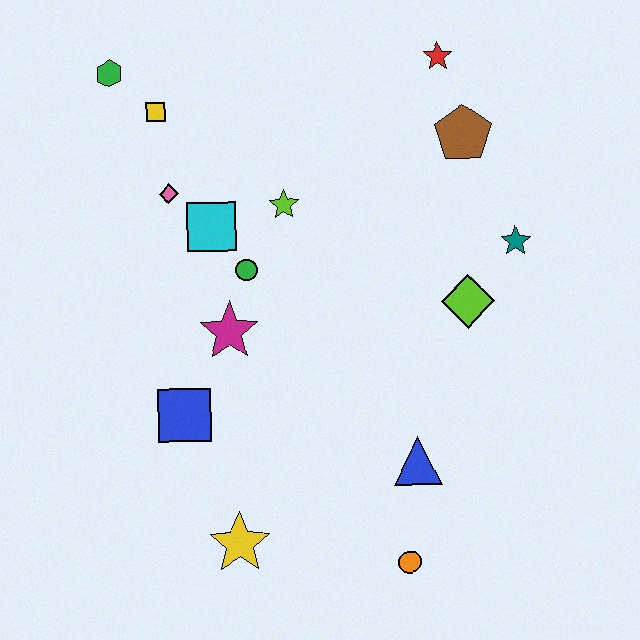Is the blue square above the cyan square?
No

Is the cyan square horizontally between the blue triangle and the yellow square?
Yes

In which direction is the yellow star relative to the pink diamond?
The yellow star is below the pink diamond.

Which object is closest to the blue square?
The magenta star is closest to the blue square.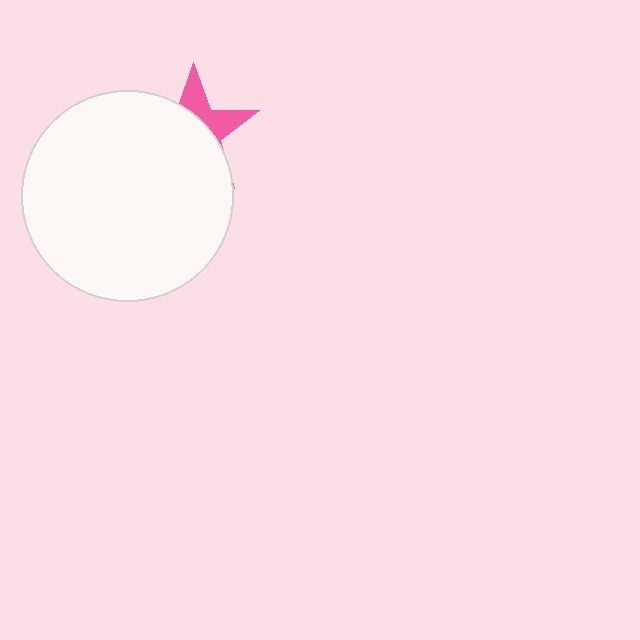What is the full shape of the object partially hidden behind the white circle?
The partially hidden object is a pink star.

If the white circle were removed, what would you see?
You would see the complete pink star.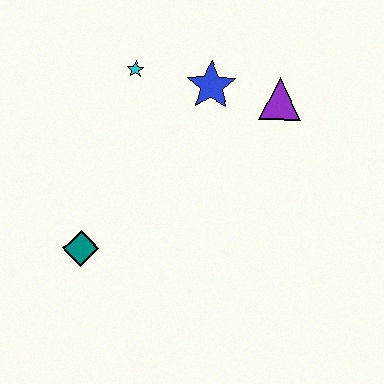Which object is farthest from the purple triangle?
The teal diamond is farthest from the purple triangle.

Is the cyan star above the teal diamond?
Yes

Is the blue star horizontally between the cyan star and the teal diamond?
No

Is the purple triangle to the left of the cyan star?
No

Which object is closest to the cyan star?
The blue star is closest to the cyan star.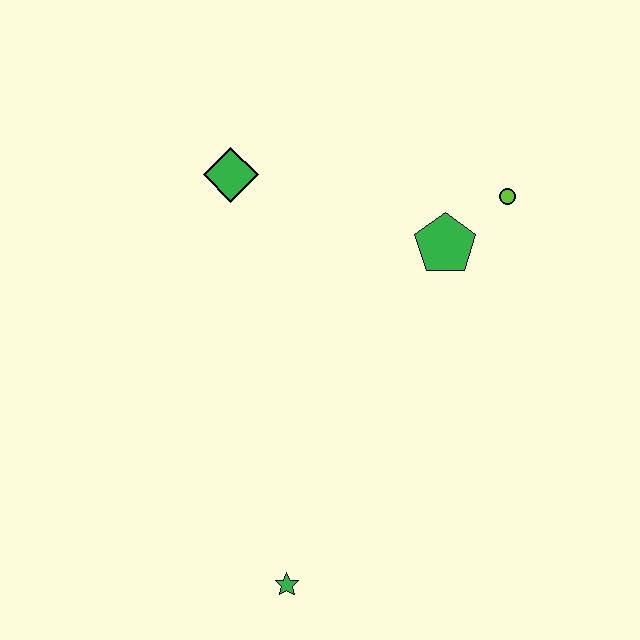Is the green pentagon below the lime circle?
Yes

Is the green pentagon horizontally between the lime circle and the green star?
Yes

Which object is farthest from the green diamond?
The green star is farthest from the green diamond.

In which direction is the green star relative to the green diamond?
The green star is below the green diamond.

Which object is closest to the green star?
The green pentagon is closest to the green star.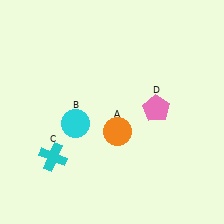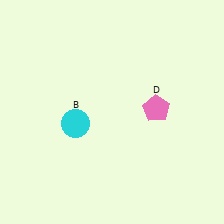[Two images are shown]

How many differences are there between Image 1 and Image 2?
There are 2 differences between the two images.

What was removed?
The cyan cross (C), the orange circle (A) were removed in Image 2.